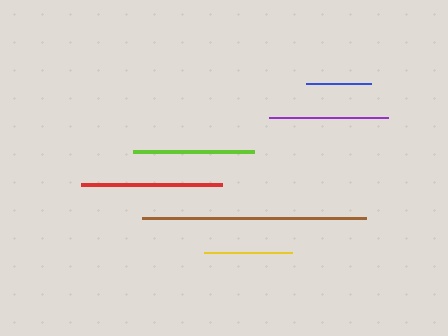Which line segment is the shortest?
The blue line is the shortest at approximately 65 pixels.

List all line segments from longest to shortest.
From longest to shortest: brown, red, lime, purple, yellow, blue.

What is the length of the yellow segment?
The yellow segment is approximately 88 pixels long.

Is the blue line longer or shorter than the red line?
The red line is longer than the blue line.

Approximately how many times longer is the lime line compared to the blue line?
The lime line is approximately 1.8 times the length of the blue line.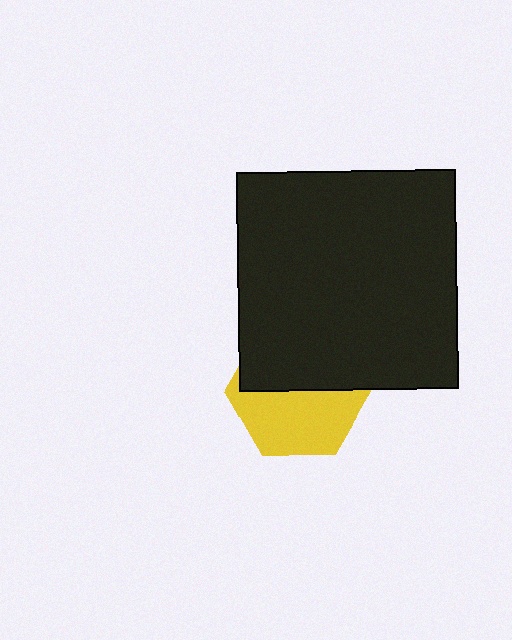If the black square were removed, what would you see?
You would see the complete yellow hexagon.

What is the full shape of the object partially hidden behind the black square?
The partially hidden object is a yellow hexagon.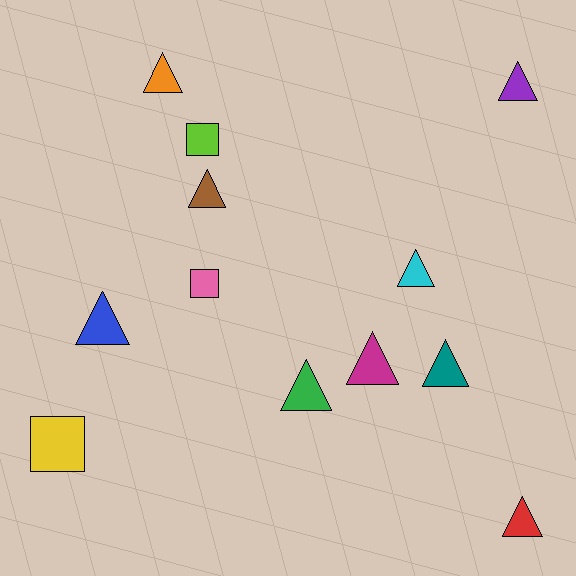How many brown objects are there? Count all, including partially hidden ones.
There is 1 brown object.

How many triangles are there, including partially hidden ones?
There are 9 triangles.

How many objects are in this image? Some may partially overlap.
There are 12 objects.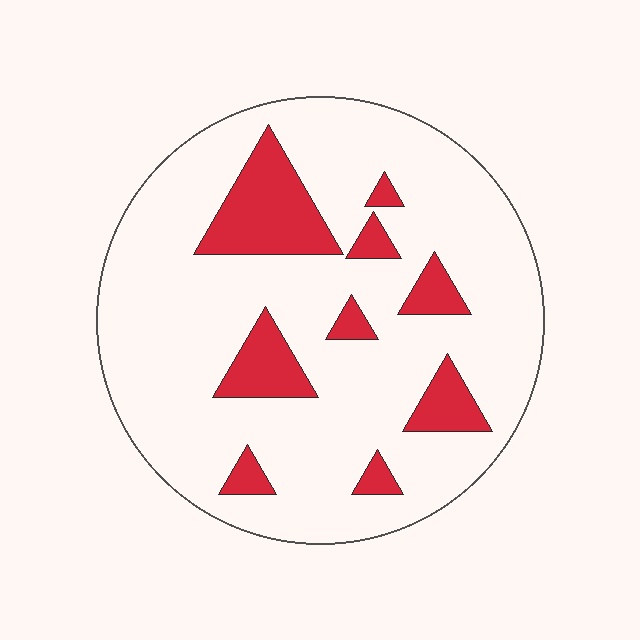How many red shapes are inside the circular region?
9.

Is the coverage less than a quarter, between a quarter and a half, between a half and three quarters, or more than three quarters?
Less than a quarter.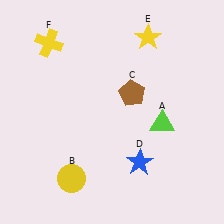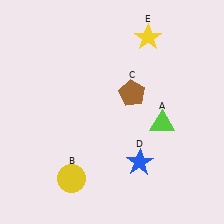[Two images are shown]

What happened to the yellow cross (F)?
The yellow cross (F) was removed in Image 2. It was in the top-left area of Image 1.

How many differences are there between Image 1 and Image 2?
There is 1 difference between the two images.